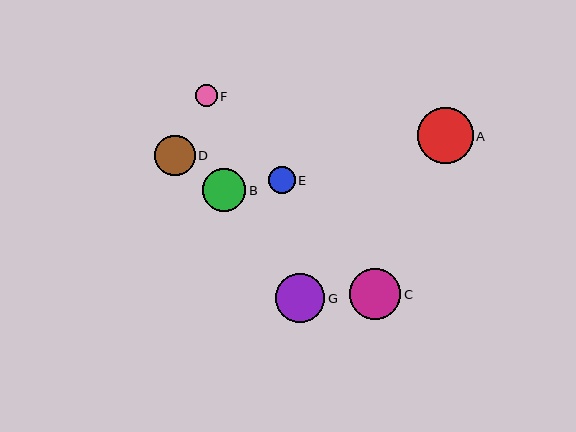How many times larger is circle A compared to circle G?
Circle A is approximately 1.1 times the size of circle G.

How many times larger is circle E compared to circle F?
Circle E is approximately 1.2 times the size of circle F.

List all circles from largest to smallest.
From largest to smallest: A, C, G, B, D, E, F.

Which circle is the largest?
Circle A is the largest with a size of approximately 55 pixels.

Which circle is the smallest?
Circle F is the smallest with a size of approximately 22 pixels.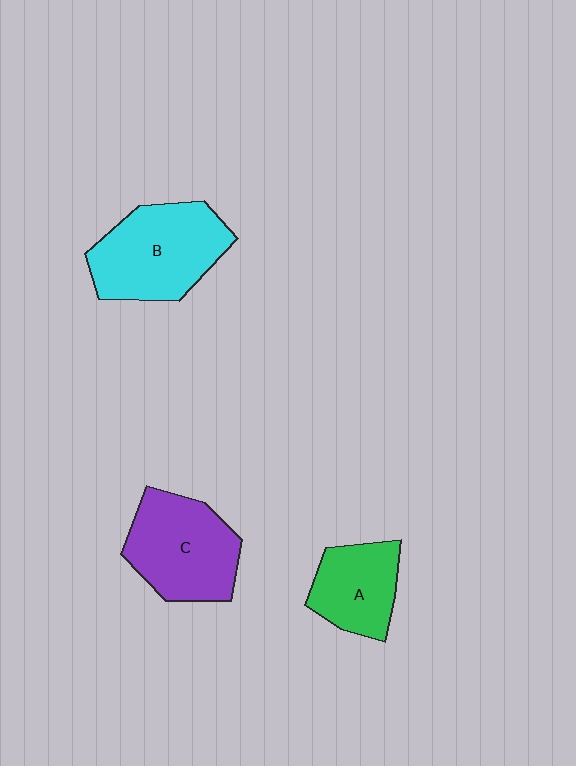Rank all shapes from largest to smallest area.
From largest to smallest: B (cyan), C (purple), A (green).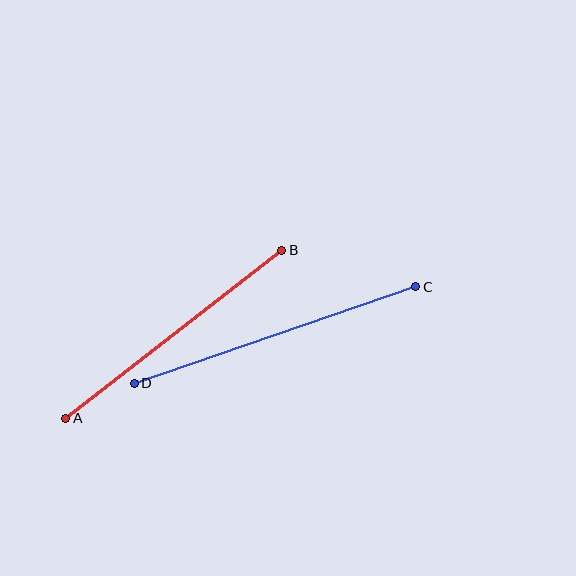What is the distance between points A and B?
The distance is approximately 274 pixels.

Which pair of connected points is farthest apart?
Points C and D are farthest apart.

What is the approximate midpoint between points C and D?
The midpoint is at approximately (275, 335) pixels.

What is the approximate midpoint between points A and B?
The midpoint is at approximately (174, 334) pixels.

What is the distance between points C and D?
The distance is approximately 298 pixels.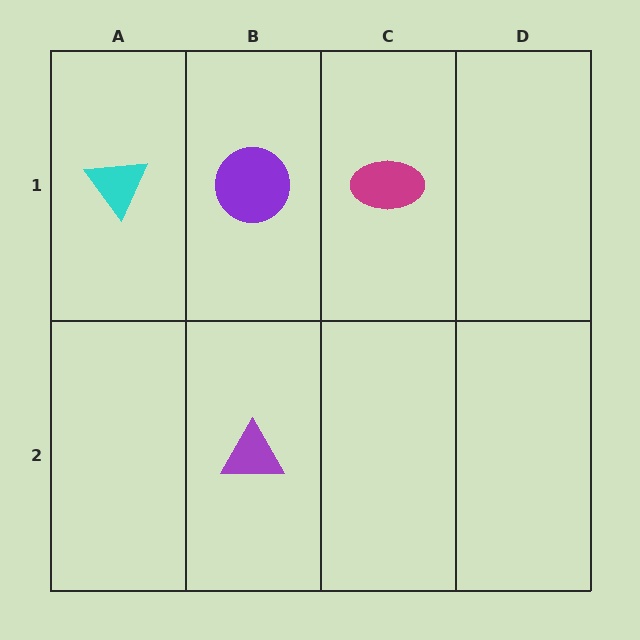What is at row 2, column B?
A purple triangle.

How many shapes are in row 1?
3 shapes.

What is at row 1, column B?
A purple circle.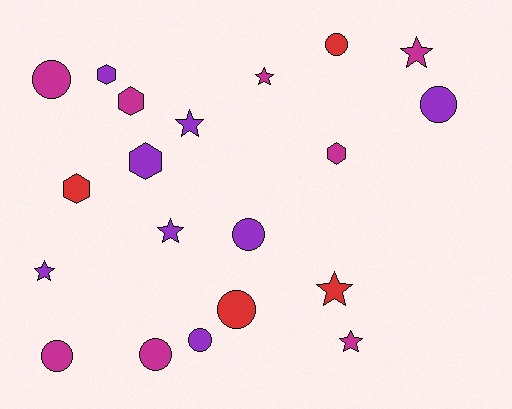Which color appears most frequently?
Purple, with 8 objects.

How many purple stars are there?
There are 3 purple stars.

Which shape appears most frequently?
Circle, with 8 objects.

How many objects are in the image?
There are 20 objects.